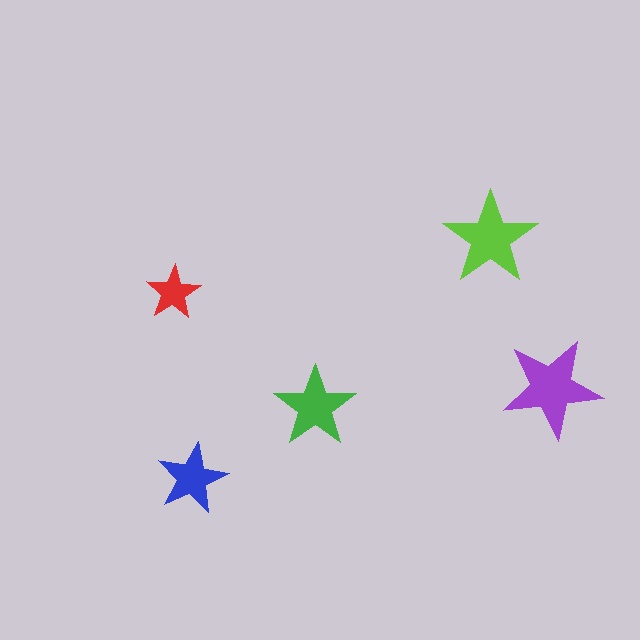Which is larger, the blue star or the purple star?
The purple one.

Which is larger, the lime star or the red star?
The lime one.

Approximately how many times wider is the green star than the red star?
About 1.5 times wider.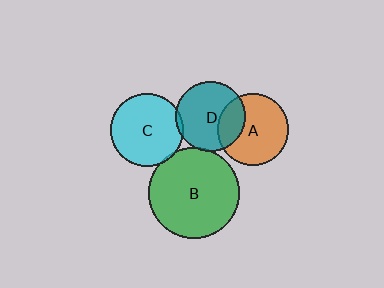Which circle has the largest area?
Circle B (green).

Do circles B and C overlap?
Yes.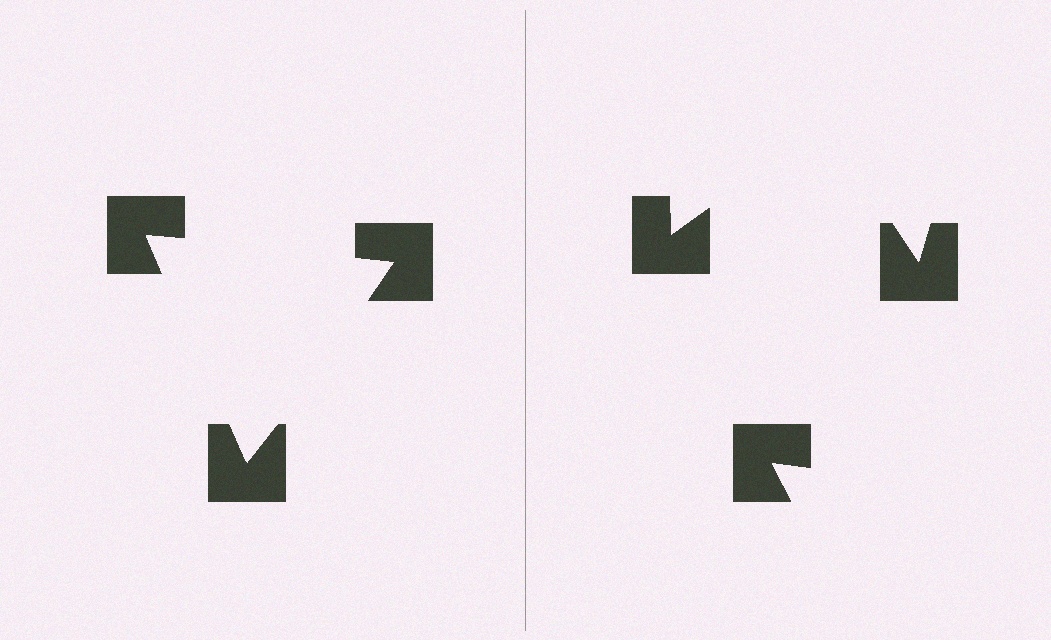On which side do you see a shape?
An illusory triangle appears on the left side. On the right side the wedge cuts are rotated, so no coherent shape forms.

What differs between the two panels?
The notched squares are positioned identically on both sides; only the wedge orientations differ. On the left they align to a triangle; on the right they are misaligned.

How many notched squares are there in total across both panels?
6 — 3 on each side.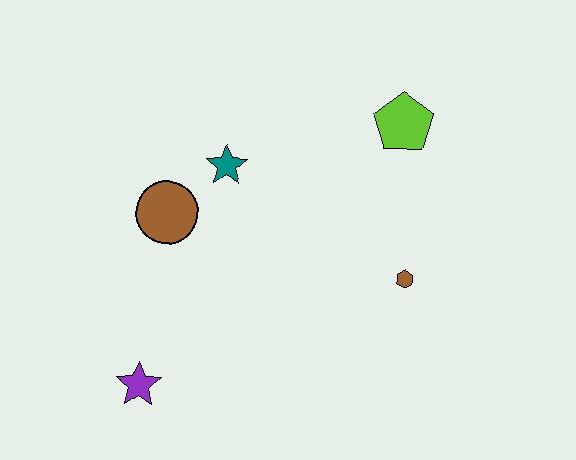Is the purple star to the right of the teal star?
No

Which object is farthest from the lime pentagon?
The purple star is farthest from the lime pentagon.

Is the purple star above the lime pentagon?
No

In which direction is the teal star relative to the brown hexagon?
The teal star is to the left of the brown hexagon.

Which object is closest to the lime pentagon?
The brown hexagon is closest to the lime pentagon.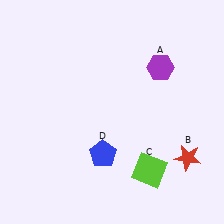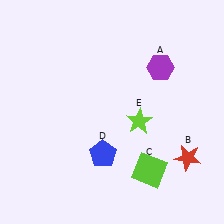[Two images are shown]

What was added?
A lime star (E) was added in Image 2.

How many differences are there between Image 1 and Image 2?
There is 1 difference between the two images.